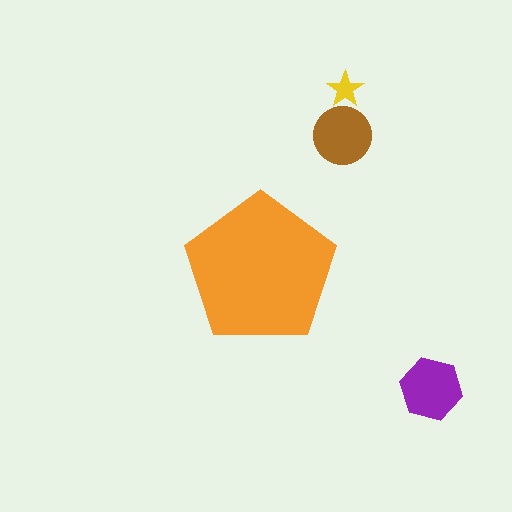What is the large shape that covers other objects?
An orange pentagon.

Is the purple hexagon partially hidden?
No, the purple hexagon is fully visible.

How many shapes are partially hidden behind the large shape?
0 shapes are partially hidden.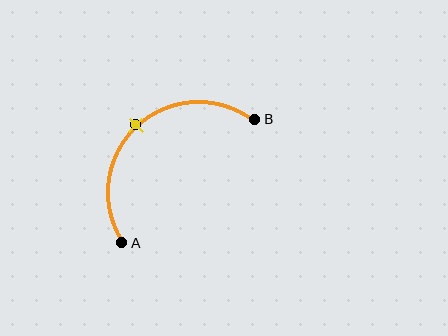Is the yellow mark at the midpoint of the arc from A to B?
Yes. The yellow mark lies on the arc at equal arc-length from both A and B — it is the arc midpoint.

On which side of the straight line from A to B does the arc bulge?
The arc bulges above and to the left of the straight line connecting A and B.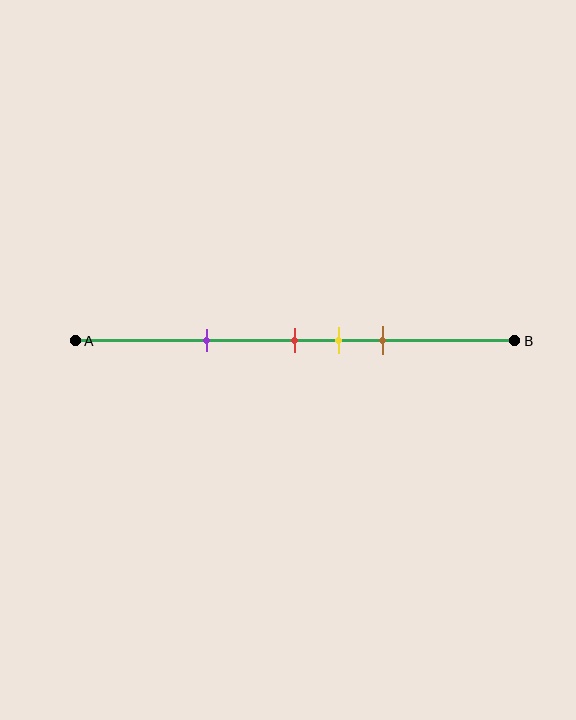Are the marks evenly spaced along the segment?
No, the marks are not evenly spaced.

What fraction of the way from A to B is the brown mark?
The brown mark is approximately 70% (0.7) of the way from A to B.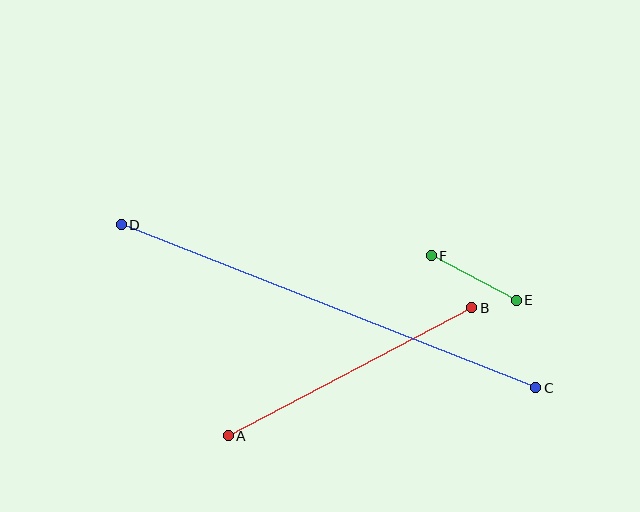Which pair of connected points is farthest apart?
Points C and D are farthest apart.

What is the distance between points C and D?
The distance is approximately 445 pixels.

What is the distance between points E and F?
The distance is approximately 96 pixels.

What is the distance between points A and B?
The distance is approximately 275 pixels.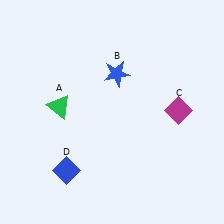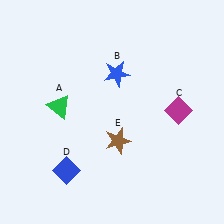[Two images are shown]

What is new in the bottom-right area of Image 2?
A brown star (E) was added in the bottom-right area of Image 2.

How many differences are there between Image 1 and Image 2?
There is 1 difference between the two images.